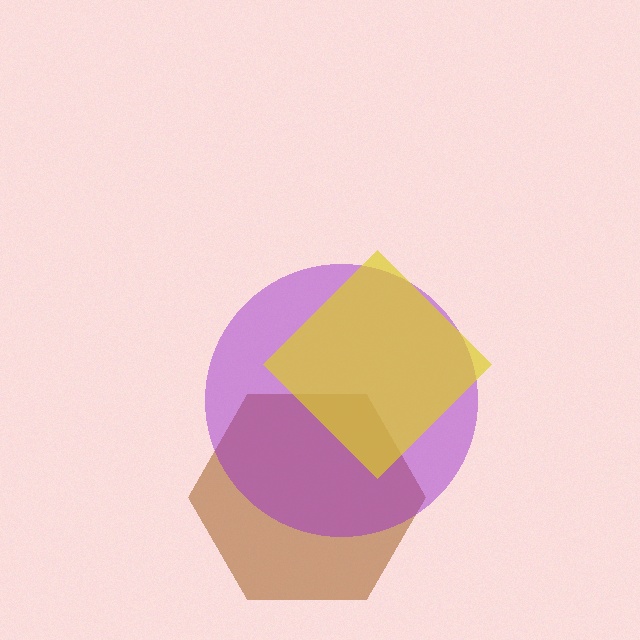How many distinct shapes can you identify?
There are 3 distinct shapes: a brown hexagon, a purple circle, a yellow diamond.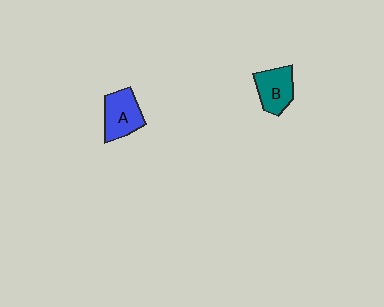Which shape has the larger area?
Shape A (blue).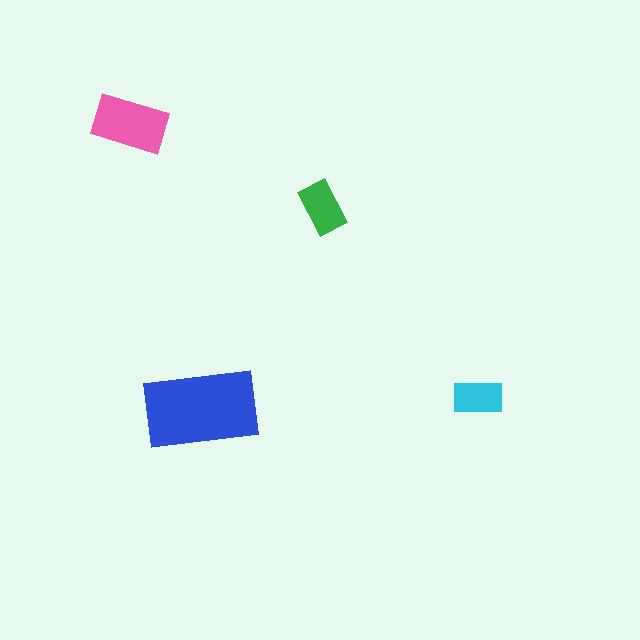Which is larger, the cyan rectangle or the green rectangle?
The green one.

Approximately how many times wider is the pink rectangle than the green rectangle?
About 1.5 times wider.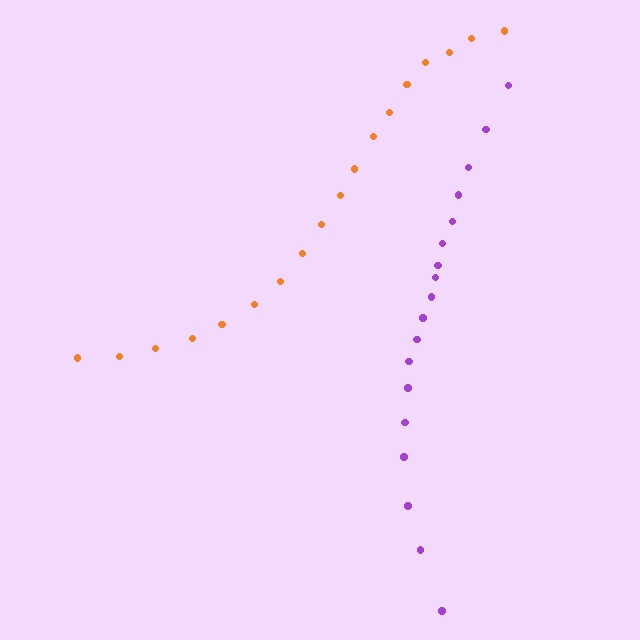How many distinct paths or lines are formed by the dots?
There are 2 distinct paths.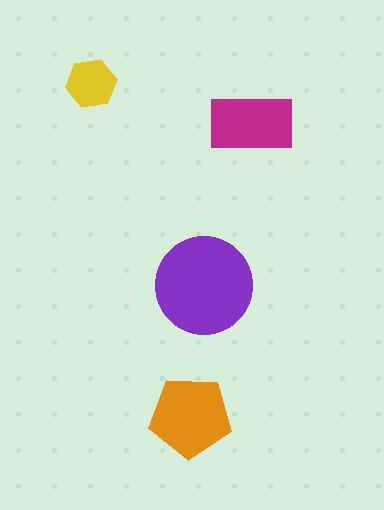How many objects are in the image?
There are 4 objects in the image.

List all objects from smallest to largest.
The yellow hexagon, the magenta rectangle, the orange pentagon, the purple circle.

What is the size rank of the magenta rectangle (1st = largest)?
3rd.